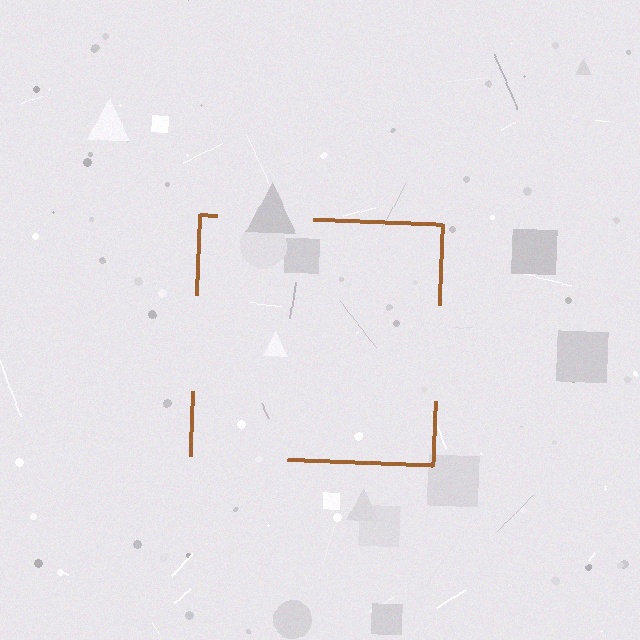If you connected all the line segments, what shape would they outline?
They would outline a square.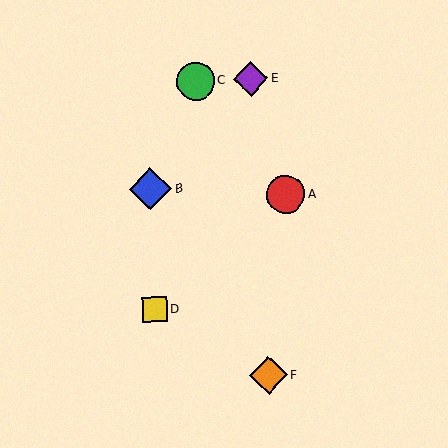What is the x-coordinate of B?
Object B is at x≈151.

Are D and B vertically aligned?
Yes, both are at x≈155.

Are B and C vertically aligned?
No, B is at x≈151 and C is at x≈196.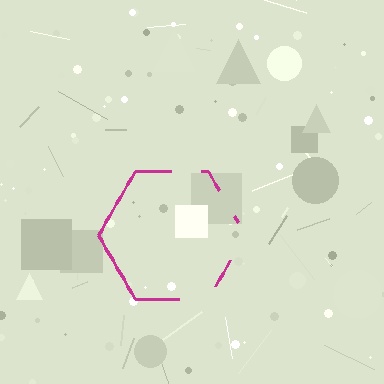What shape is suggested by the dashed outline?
The dashed outline suggests a hexagon.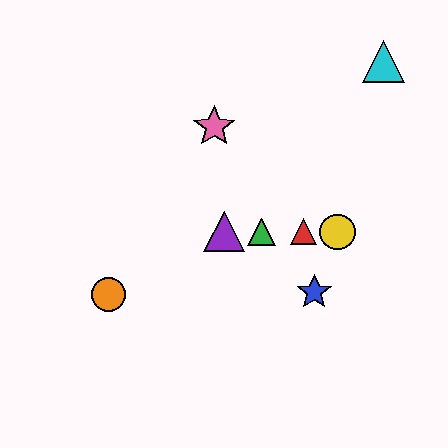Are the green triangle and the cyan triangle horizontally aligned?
No, the green triangle is at y≈232 and the cyan triangle is at y≈61.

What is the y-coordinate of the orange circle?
The orange circle is at y≈295.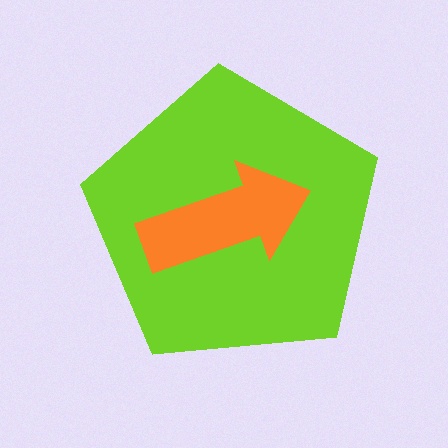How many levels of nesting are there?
2.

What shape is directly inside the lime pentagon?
The orange arrow.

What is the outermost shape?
The lime pentagon.